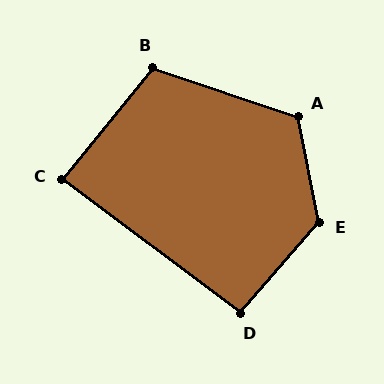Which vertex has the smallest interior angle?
C, at approximately 88 degrees.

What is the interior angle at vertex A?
Approximately 119 degrees (obtuse).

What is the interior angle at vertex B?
Approximately 110 degrees (obtuse).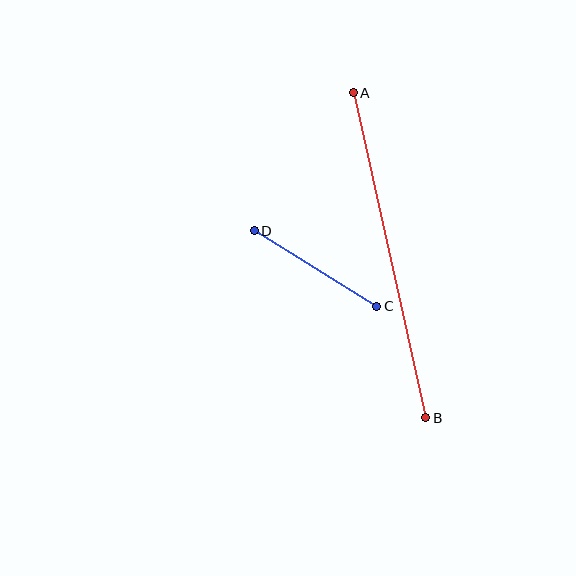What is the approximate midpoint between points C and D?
The midpoint is at approximately (316, 269) pixels.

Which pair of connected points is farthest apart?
Points A and B are farthest apart.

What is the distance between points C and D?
The distance is approximately 144 pixels.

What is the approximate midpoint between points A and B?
The midpoint is at approximately (389, 255) pixels.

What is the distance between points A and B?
The distance is approximately 333 pixels.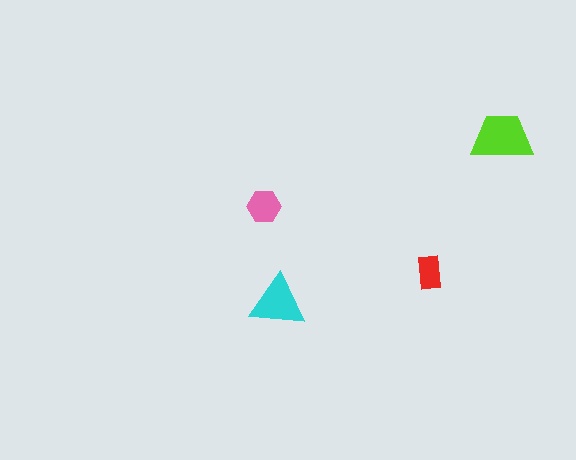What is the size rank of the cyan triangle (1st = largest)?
2nd.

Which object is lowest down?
The cyan triangle is bottommost.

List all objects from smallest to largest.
The red rectangle, the pink hexagon, the cyan triangle, the lime trapezoid.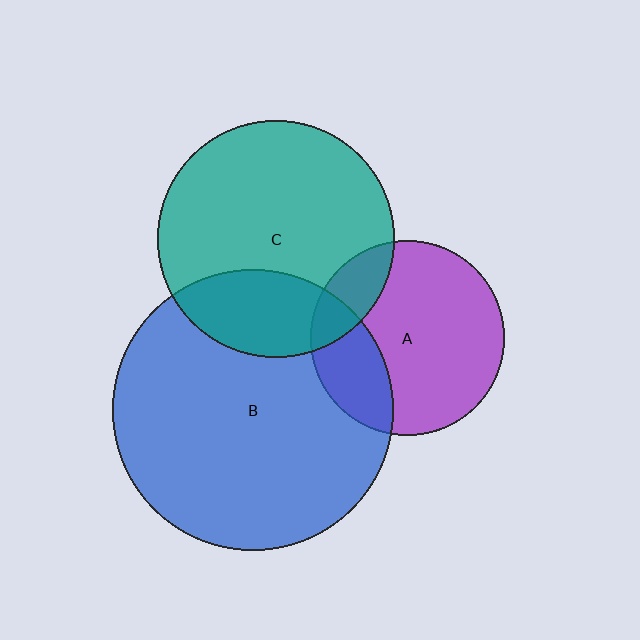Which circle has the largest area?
Circle B (blue).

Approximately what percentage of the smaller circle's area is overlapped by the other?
Approximately 15%.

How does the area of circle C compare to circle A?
Approximately 1.5 times.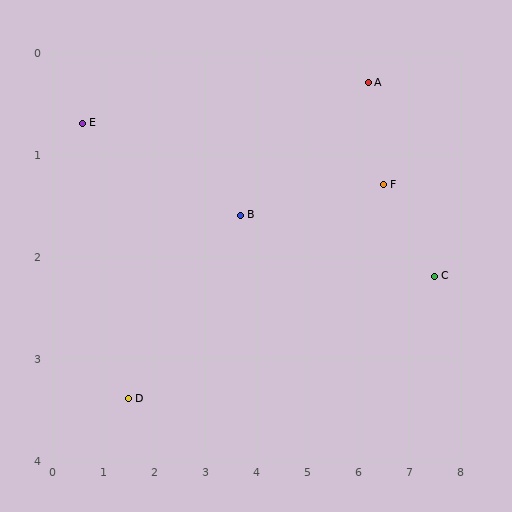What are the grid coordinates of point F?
Point F is at approximately (6.5, 1.3).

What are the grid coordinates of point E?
Point E is at approximately (0.6, 0.7).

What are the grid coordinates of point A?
Point A is at approximately (6.2, 0.3).